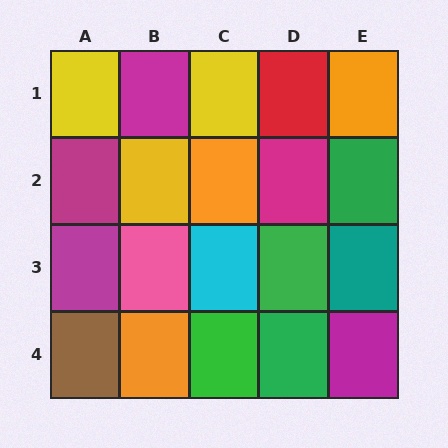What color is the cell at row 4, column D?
Green.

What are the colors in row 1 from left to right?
Yellow, magenta, yellow, red, orange.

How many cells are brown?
1 cell is brown.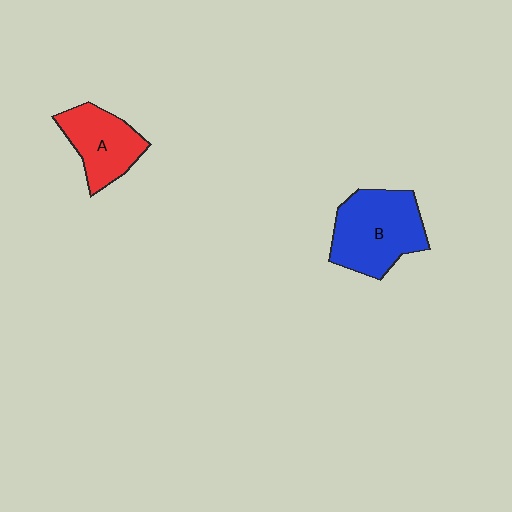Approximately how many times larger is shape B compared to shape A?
Approximately 1.4 times.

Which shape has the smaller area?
Shape A (red).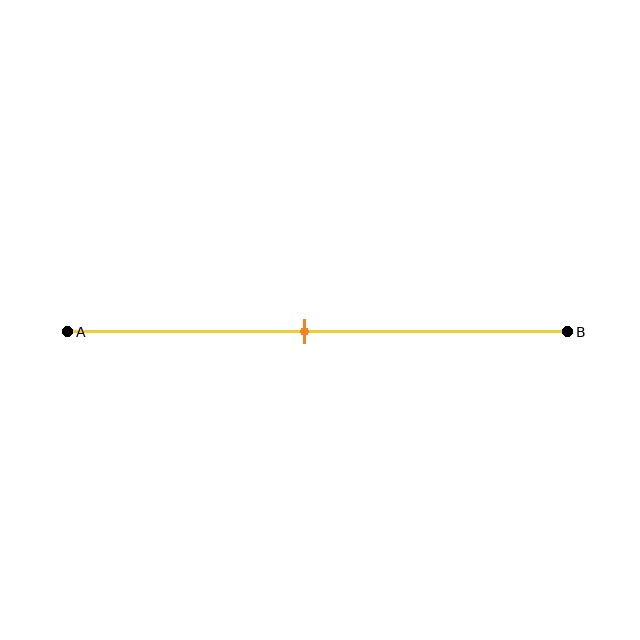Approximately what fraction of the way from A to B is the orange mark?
The orange mark is approximately 45% of the way from A to B.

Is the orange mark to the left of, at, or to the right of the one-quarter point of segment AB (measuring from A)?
The orange mark is to the right of the one-quarter point of segment AB.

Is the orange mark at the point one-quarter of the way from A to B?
No, the mark is at about 45% from A, not at the 25% one-quarter point.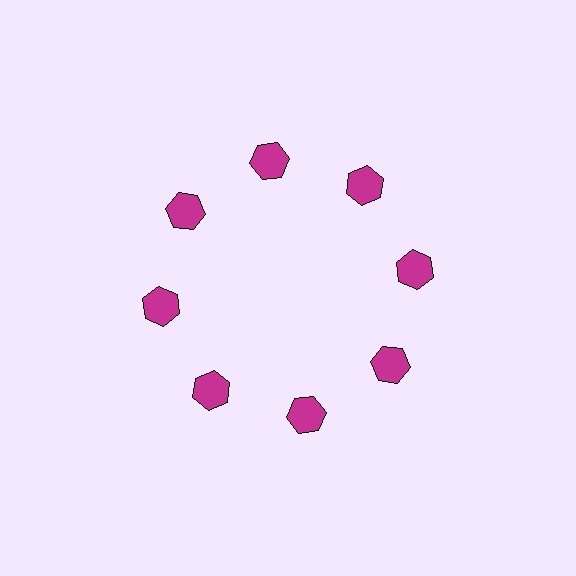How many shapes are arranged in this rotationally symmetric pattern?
There are 8 shapes, arranged in 8 groups of 1.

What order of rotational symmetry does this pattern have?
This pattern has 8-fold rotational symmetry.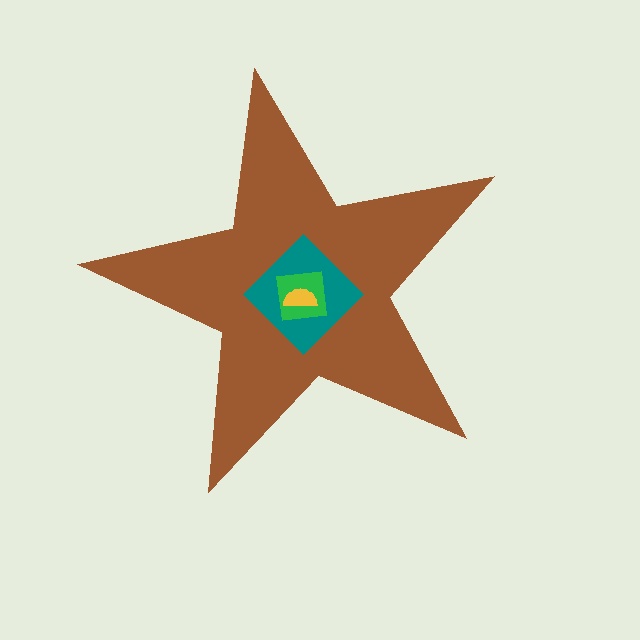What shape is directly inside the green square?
The yellow semicircle.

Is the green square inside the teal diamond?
Yes.